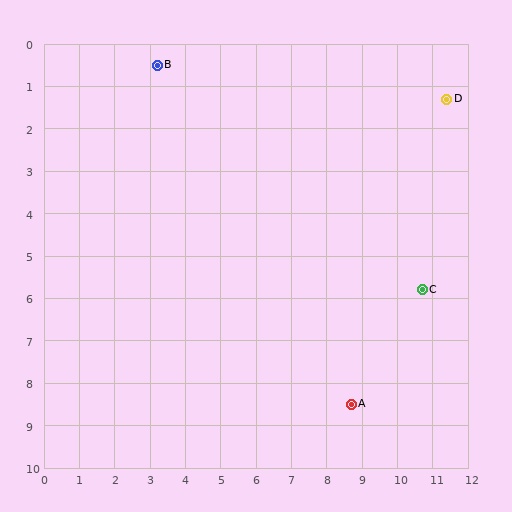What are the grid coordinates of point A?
Point A is at approximately (8.7, 8.5).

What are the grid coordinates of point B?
Point B is at approximately (3.2, 0.5).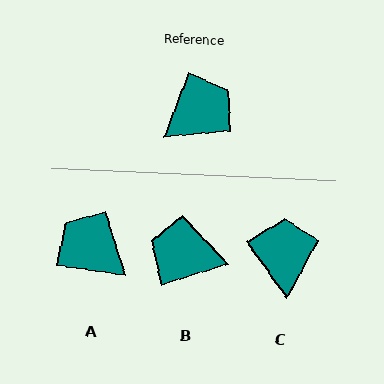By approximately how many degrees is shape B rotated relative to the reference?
Approximately 128 degrees counter-clockwise.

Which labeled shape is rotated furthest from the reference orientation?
B, about 128 degrees away.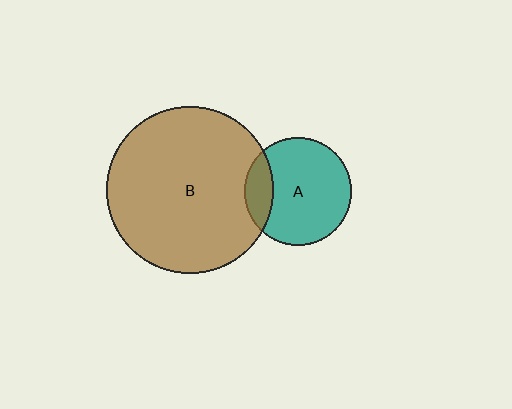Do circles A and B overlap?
Yes.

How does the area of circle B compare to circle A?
Approximately 2.4 times.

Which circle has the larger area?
Circle B (brown).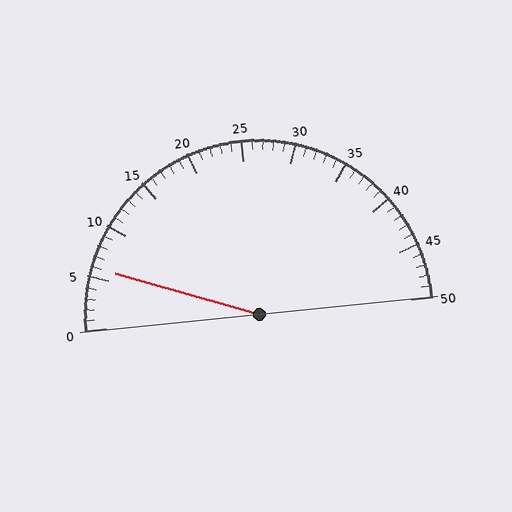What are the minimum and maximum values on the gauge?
The gauge ranges from 0 to 50.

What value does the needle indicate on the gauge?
The needle indicates approximately 6.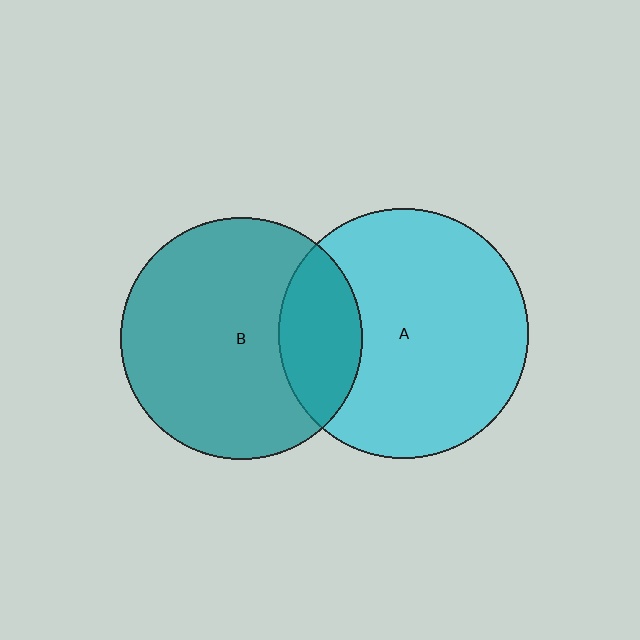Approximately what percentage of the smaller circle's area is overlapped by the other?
Approximately 25%.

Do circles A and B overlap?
Yes.